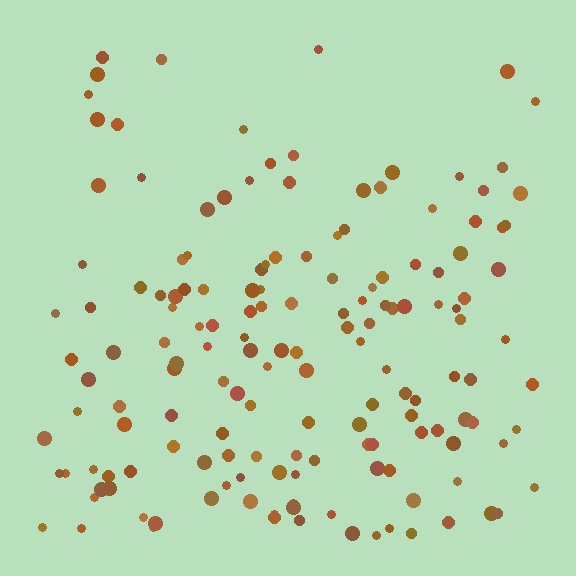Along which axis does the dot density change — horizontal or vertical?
Vertical.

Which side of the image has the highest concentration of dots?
The bottom.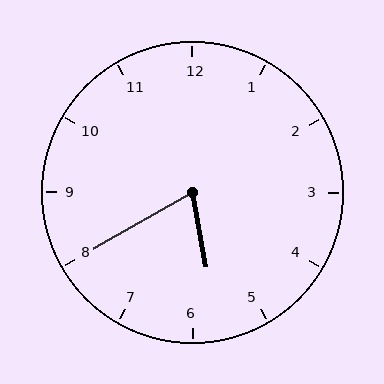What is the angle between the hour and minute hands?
Approximately 70 degrees.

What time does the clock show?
5:40.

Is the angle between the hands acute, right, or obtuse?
It is acute.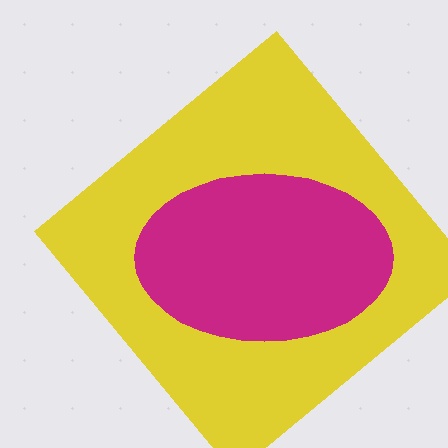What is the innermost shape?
The magenta ellipse.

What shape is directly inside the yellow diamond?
The magenta ellipse.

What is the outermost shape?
The yellow diamond.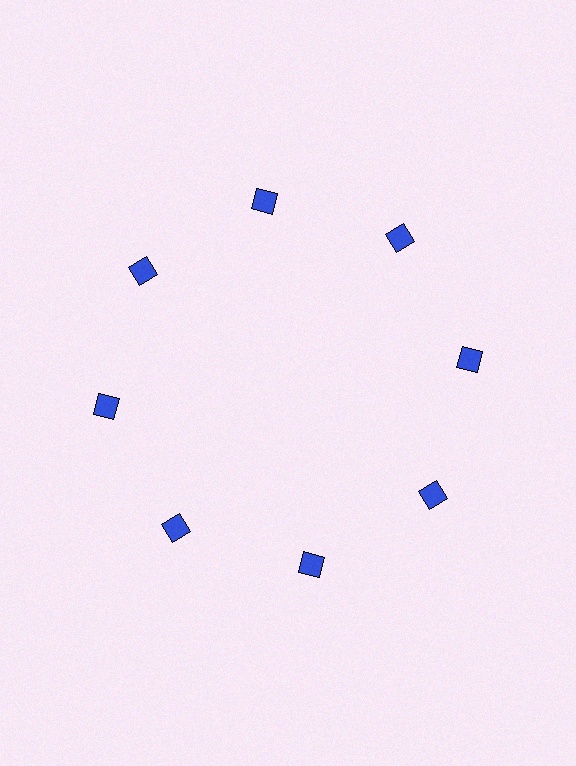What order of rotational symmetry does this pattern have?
This pattern has 8-fold rotational symmetry.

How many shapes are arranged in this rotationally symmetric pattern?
There are 8 shapes, arranged in 8 groups of 1.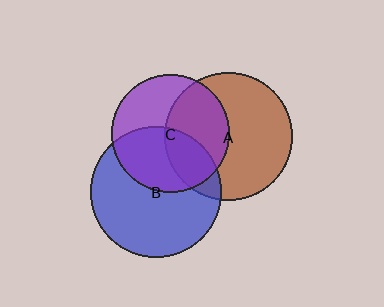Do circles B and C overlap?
Yes.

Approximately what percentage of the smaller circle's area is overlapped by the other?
Approximately 45%.